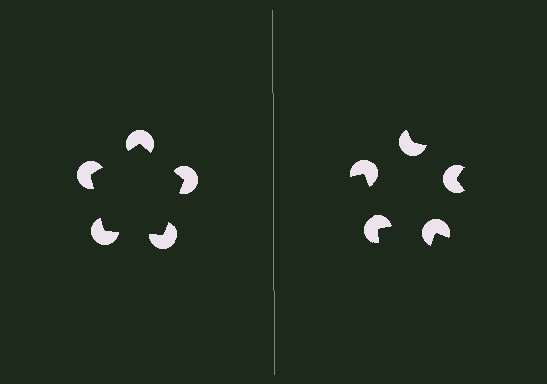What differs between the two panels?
The pac-man discs are positioned identically on both sides; only the wedge orientations differ. On the left they align to a pentagon; on the right they are misaligned.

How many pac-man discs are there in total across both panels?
10 — 5 on each side.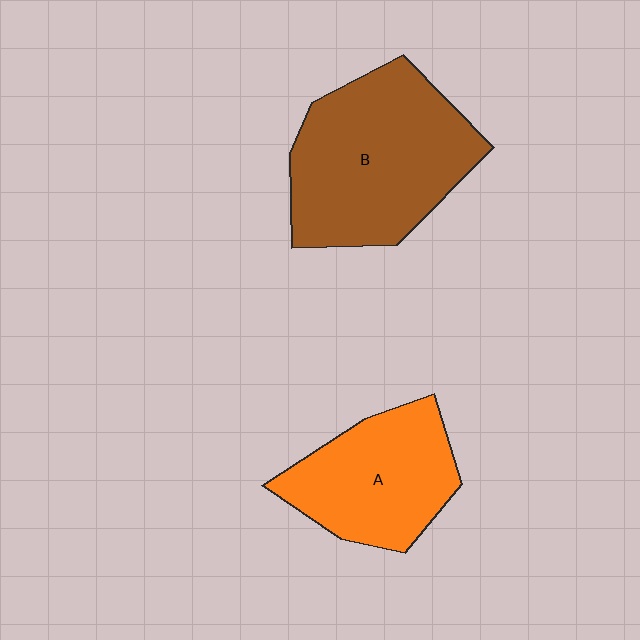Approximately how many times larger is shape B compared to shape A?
Approximately 1.4 times.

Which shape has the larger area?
Shape B (brown).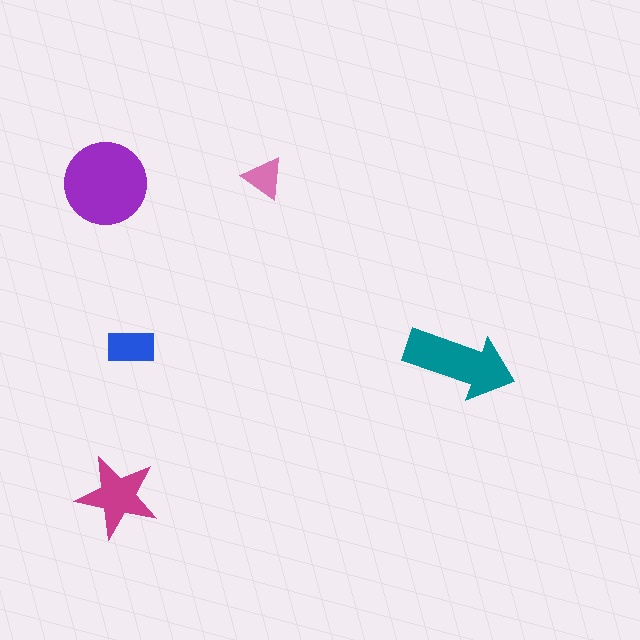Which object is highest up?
The pink triangle is topmost.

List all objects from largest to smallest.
The purple circle, the teal arrow, the magenta star, the blue rectangle, the pink triangle.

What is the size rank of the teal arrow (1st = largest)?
2nd.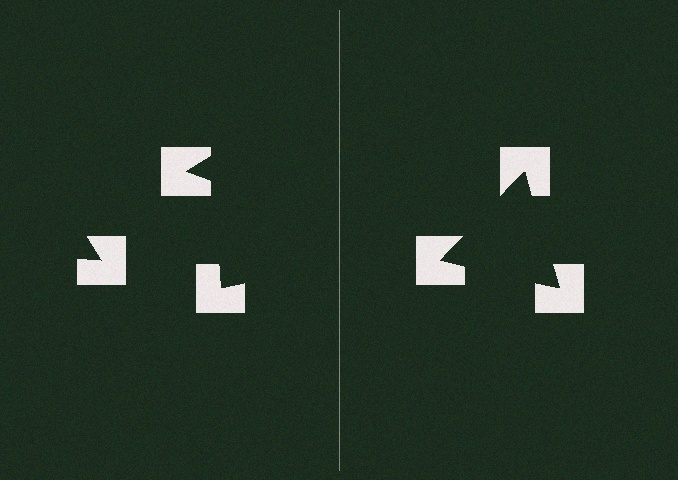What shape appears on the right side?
An illusory triangle.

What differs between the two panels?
The notched squares are positioned identically on both sides; only the wedge orientations differ. On the right they align to a triangle; on the left they are misaligned.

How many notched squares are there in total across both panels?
6 — 3 on each side.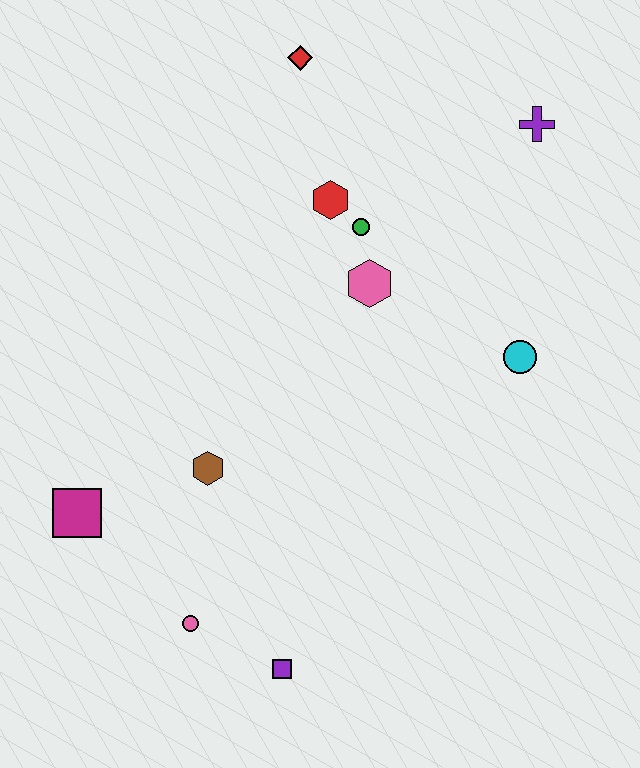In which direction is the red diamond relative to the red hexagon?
The red diamond is above the red hexagon.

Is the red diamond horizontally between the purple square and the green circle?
Yes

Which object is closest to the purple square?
The pink circle is closest to the purple square.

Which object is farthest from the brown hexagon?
The purple cross is farthest from the brown hexagon.